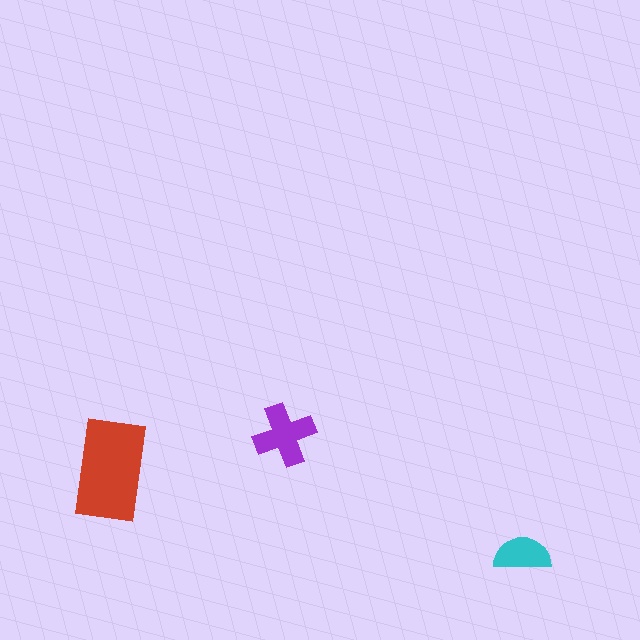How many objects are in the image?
There are 3 objects in the image.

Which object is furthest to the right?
The cyan semicircle is rightmost.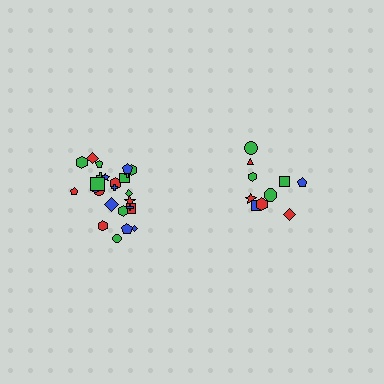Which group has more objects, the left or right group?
The left group.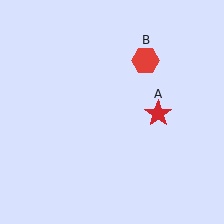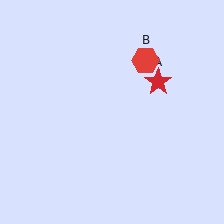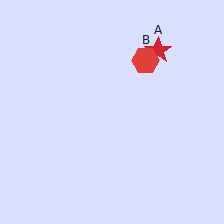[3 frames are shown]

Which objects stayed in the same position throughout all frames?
Red hexagon (object B) remained stationary.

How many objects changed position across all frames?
1 object changed position: red star (object A).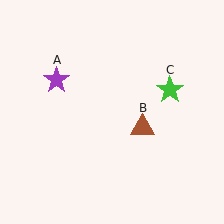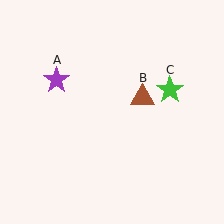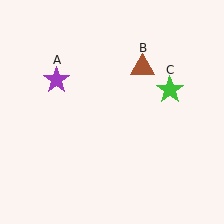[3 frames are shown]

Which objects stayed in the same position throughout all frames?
Purple star (object A) and green star (object C) remained stationary.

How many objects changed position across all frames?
1 object changed position: brown triangle (object B).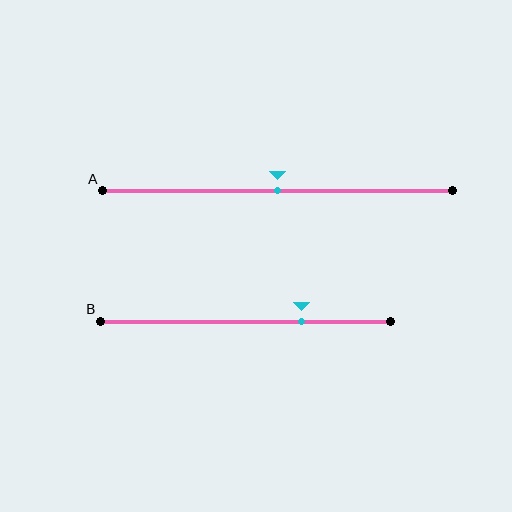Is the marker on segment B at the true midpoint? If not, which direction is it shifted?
No, the marker on segment B is shifted to the right by about 19% of the segment length.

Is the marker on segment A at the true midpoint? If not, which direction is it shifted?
Yes, the marker on segment A is at the true midpoint.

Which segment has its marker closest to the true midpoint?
Segment A has its marker closest to the true midpoint.